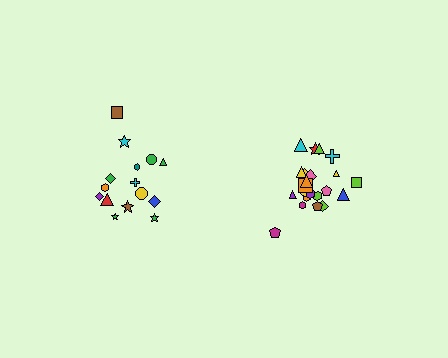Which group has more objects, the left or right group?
The right group.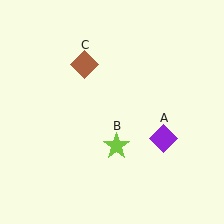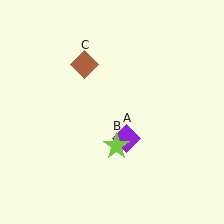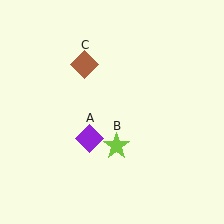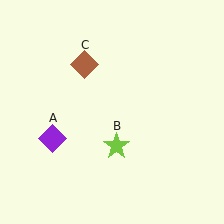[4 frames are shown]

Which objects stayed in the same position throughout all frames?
Lime star (object B) and brown diamond (object C) remained stationary.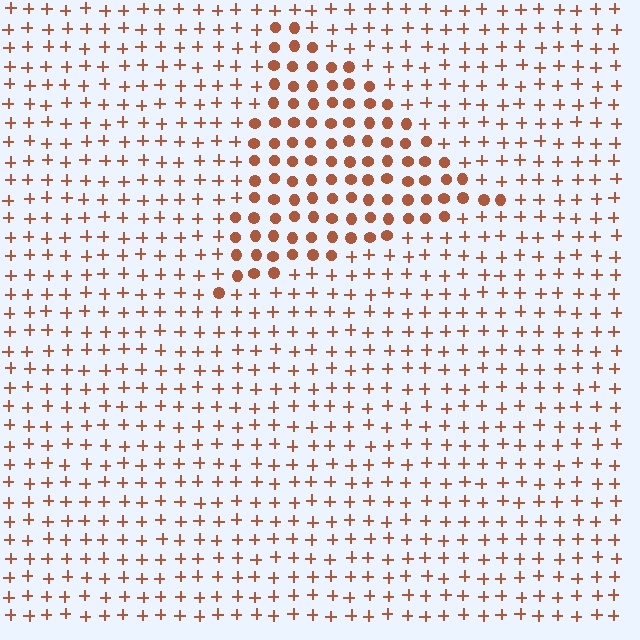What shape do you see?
I see a triangle.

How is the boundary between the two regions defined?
The boundary is defined by a change in element shape: circles inside vs. plus signs outside. All elements share the same color and spacing.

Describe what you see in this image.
The image is filled with small brown elements arranged in a uniform grid. A triangle-shaped region contains circles, while the surrounding area contains plus signs. The boundary is defined purely by the change in element shape.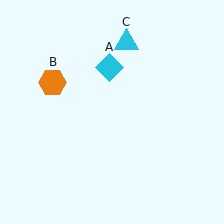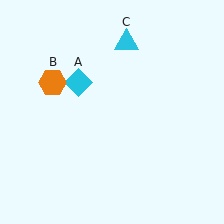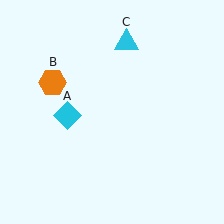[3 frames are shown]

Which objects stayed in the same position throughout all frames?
Orange hexagon (object B) and cyan triangle (object C) remained stationary.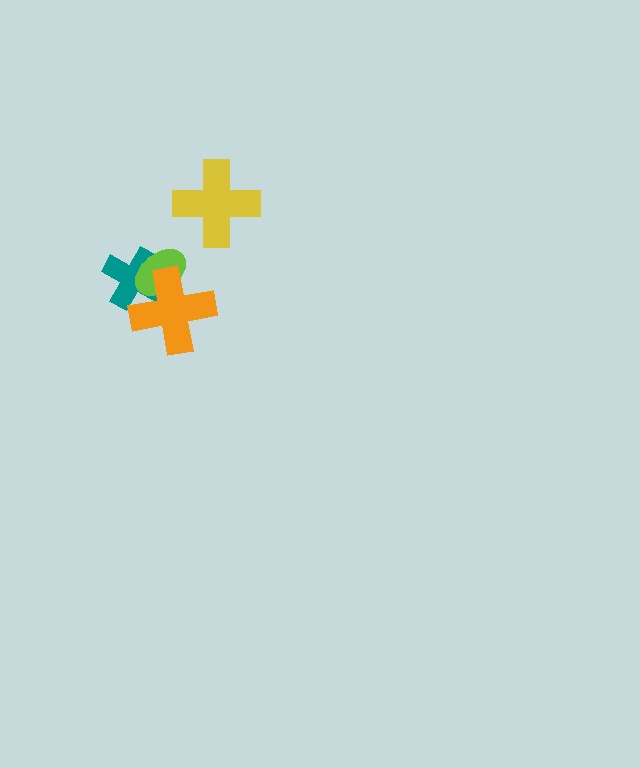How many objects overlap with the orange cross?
2 objects overlap with the orange cross.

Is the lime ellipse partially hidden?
Yes, it is partially covered by another shape.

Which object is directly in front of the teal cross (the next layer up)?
The lime ellipse is directly in front of the teal cross.